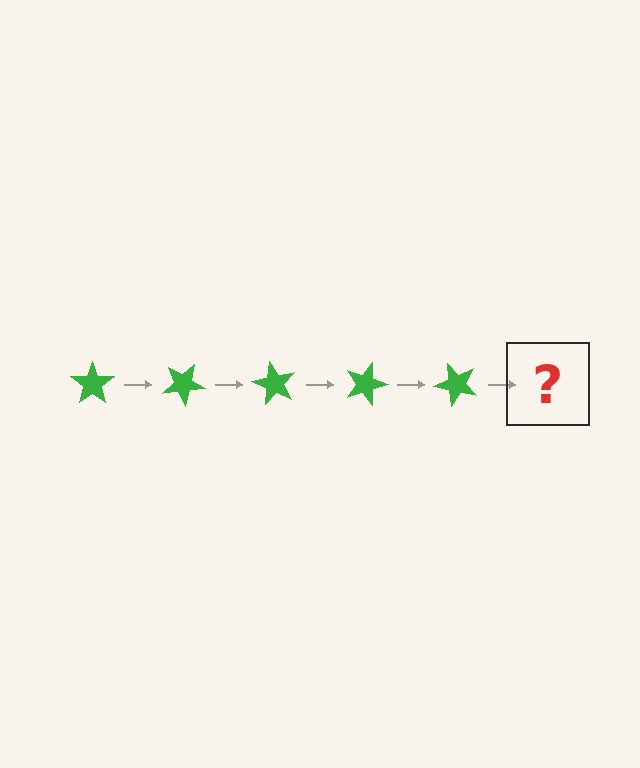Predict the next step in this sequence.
The next step is a green star rotated 150 degrees.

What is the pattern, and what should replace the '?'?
The pattern is that the star rotates 30 degrees each step. The '?' should be a green star rotated 150 degrees.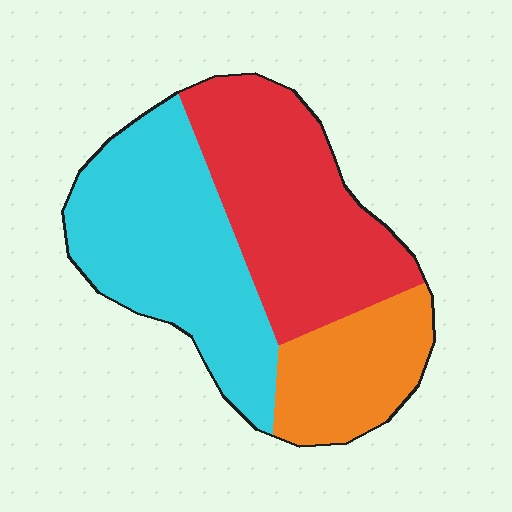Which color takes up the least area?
Orange, at roughly 20%.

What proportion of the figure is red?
Red takes up between a quarter and a half of the figure.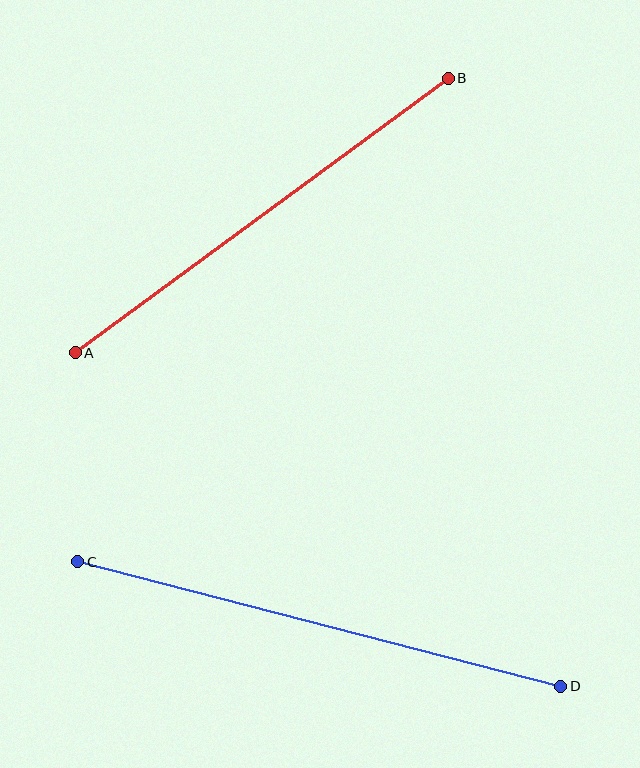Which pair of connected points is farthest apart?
Points C and D are farthest apart.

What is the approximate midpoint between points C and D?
The midpoint is at approximately (319, 624) pixels.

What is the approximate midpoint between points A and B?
The midpoint is at approximately (262, 216) pixels.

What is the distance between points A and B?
The distance is approximately 463 pixels.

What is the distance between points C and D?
The distance is approximately 499 pixels.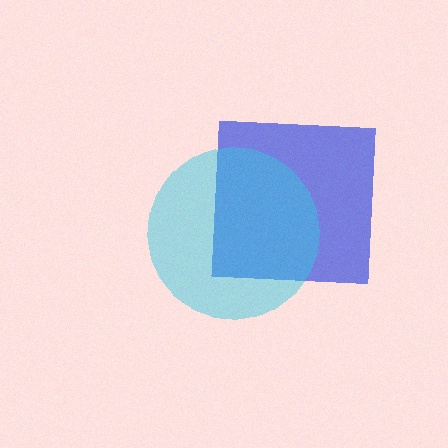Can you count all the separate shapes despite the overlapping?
Yes, there are 2 separate shapes.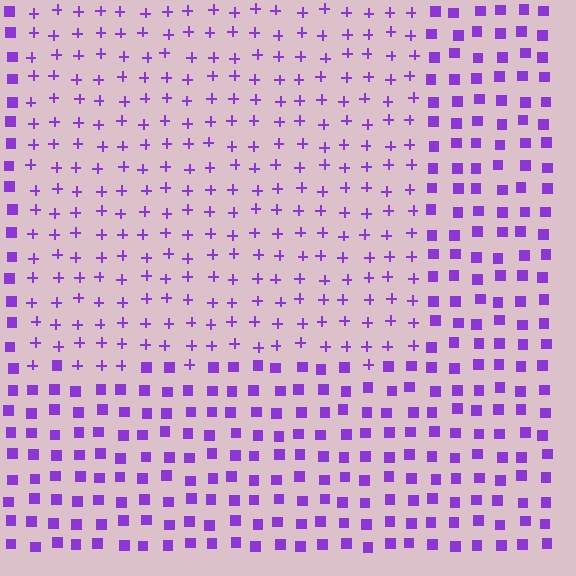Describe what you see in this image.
The image is filled with small purple elements arranged in a uniform grid. A rectangle-shaped region contains plus signs, while the surrounding area contains squares. The boundary is defined purely by the change in element shape.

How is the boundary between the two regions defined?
The boundary is defined by a change in element shape: plus signs inside vs. squares outside. All elements share the same color and spacing.